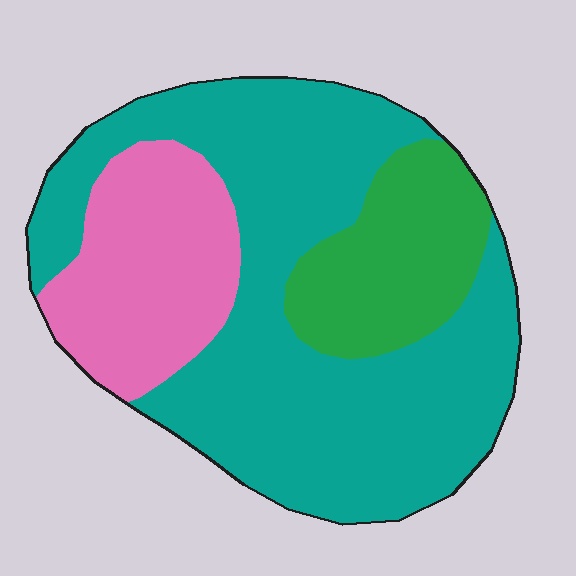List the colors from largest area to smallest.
From largest to smallest: teal, pink, green.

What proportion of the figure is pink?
Pink covers roughly 20% of the figure.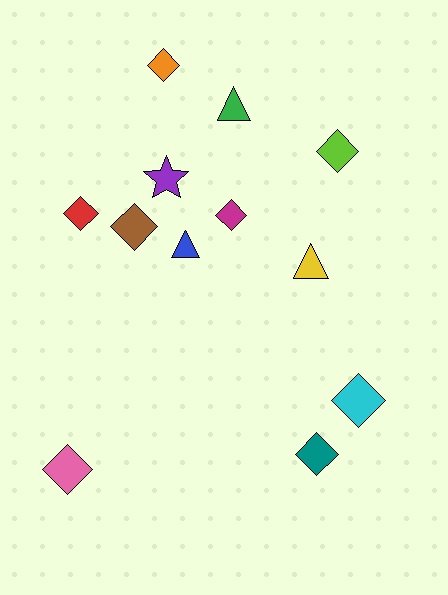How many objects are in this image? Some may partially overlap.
There are 12 objects.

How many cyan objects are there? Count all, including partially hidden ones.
There is 1 cyan object.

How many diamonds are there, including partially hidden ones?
There are 8 diamonds.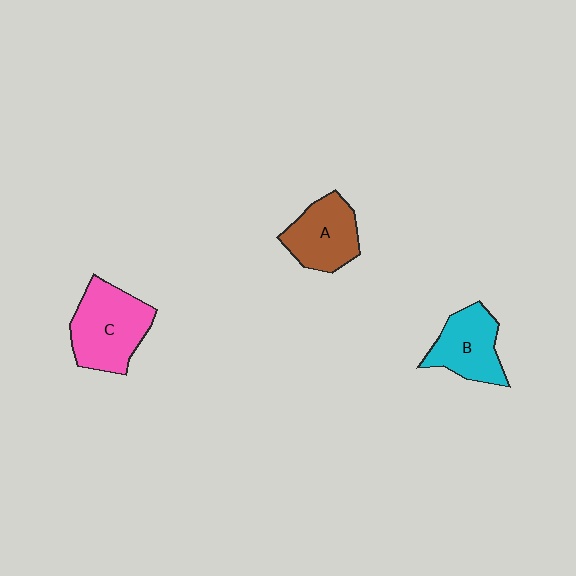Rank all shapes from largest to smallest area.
From largest to smallest: C (pink), A (brown), B (cyan).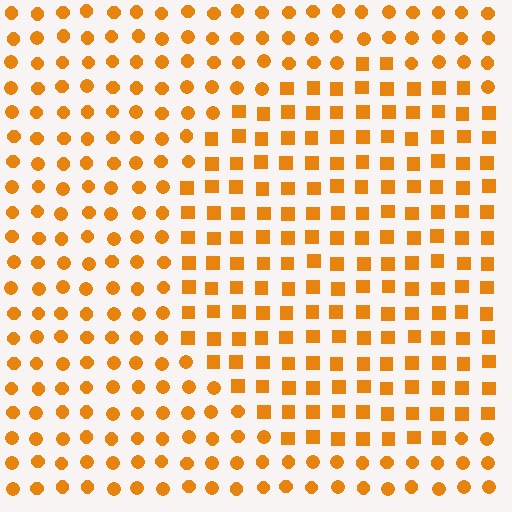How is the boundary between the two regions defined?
The boundary is defined by a change in element shape: squares inside vs. circles outside. All elements share the same color and spacing.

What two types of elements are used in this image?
The image uses squares inside the circle region and circles outside it.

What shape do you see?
I see a circle.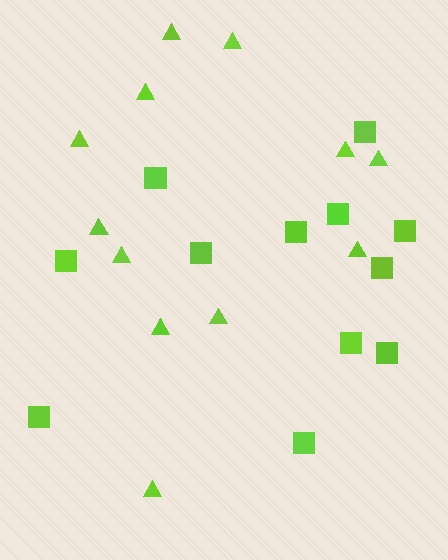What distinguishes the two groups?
There are 2 groups: one group of squares (12) and one group of triangles (12).